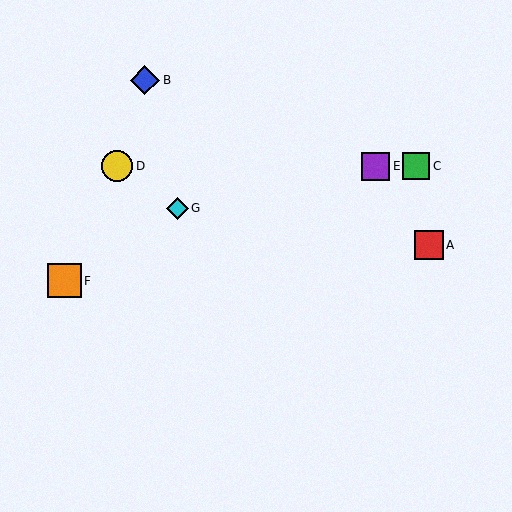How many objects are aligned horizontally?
3 objects (C, D, E) are aligned horizontally.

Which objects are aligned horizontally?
Objects C, D, E are aligned horizontally.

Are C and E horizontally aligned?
Yes, both are at y≈166.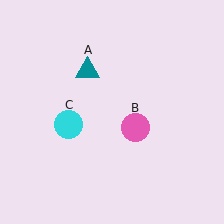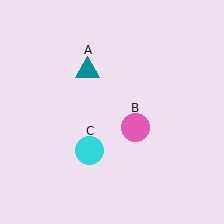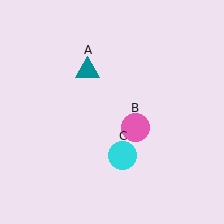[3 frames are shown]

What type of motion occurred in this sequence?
The cyan circle (object C) rotated counterclockwise around the center of the scene.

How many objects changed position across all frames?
1 object changed position: cyan circle (object C).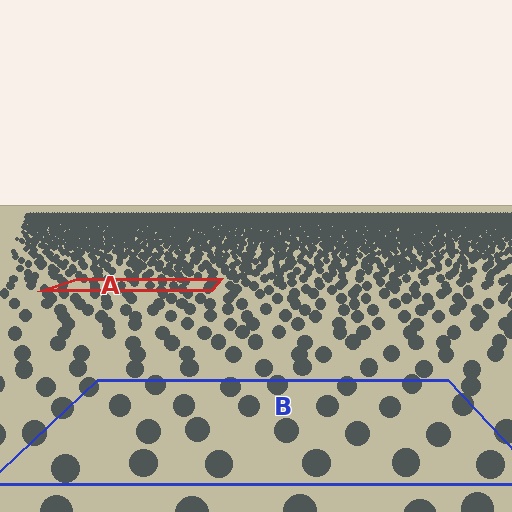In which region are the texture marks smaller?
The texture marks are smaller in region A, because it is farther away.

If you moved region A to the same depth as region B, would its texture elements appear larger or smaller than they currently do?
They would appear larger. At a closer depth, the same texture elements are projected at a bigger on-screen size.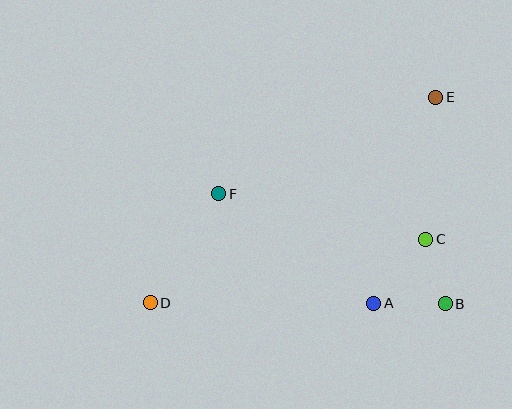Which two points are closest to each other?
Points B and C are closest to each other.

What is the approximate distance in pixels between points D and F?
The distance between D and F is approximately 129 pixels.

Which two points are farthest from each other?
Points D and E are farthest from each other.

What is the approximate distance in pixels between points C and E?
The distance between C and E is approximately 142 pixels.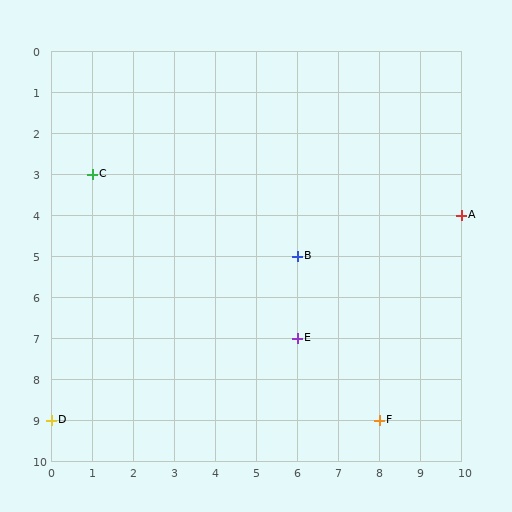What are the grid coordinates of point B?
Point B is at grid coordinates (6, 5).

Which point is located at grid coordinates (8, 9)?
Point F is at (8, 9).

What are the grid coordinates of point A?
Point A is at grid coordinates (10, 4).